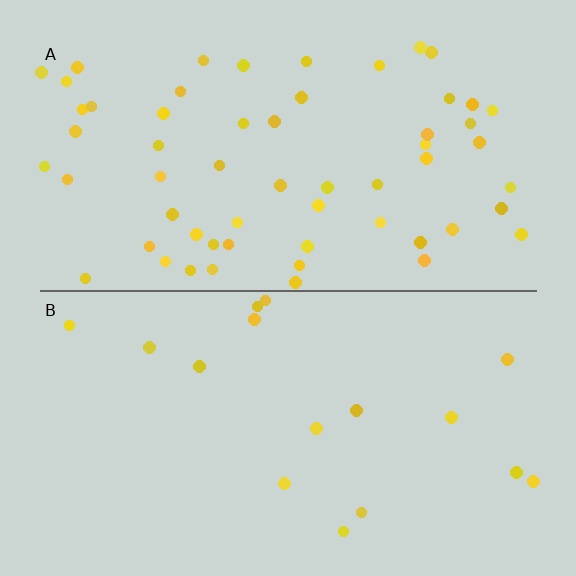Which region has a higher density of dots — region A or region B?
A (the top).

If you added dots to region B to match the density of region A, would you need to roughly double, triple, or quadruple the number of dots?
Approximately quadruple.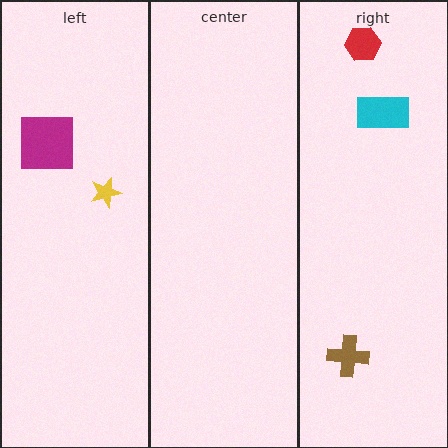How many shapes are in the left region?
2.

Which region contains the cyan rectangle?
The right region.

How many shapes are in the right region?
3.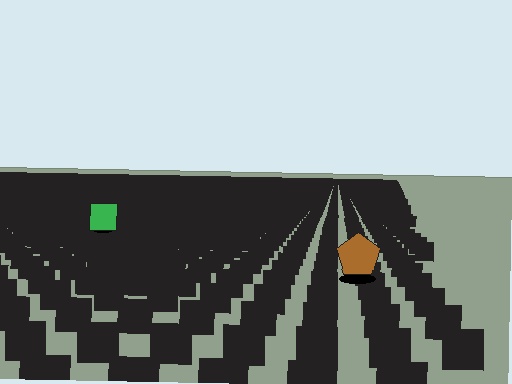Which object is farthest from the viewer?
The green square is farthest from the viewer. It appears smaller and the ground texture around it is denser.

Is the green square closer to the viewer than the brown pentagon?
No. The brown pentagon is closer — you can tell from the texture gradient: the ground texture is coarser near it.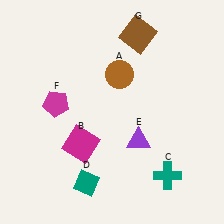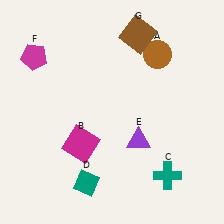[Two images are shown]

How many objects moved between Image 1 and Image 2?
2 objects moved between the two images.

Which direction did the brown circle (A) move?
The brown circle (A) moved right.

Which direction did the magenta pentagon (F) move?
The magenta pentagon (F) moved up.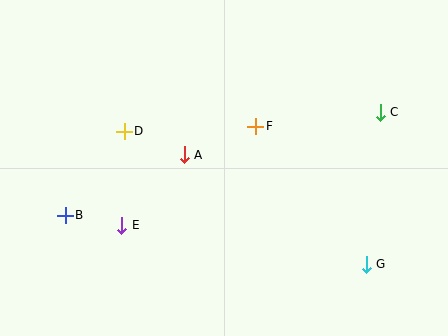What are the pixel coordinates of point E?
Point E is at (122, 225).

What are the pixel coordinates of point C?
Point C is at (380, 112).